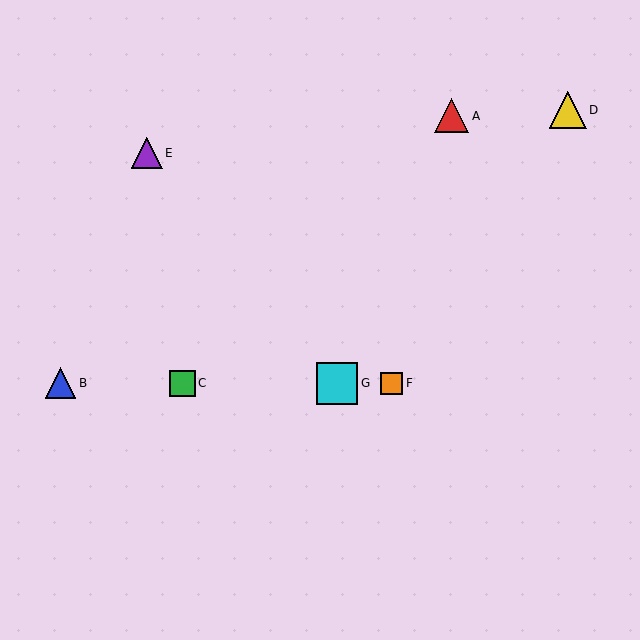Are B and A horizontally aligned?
No, B is at y≈383 and A is at y≈116.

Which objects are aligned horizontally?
Objects B, C, F, G are aligned horizontally.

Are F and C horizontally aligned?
Yes, both are at y≈383.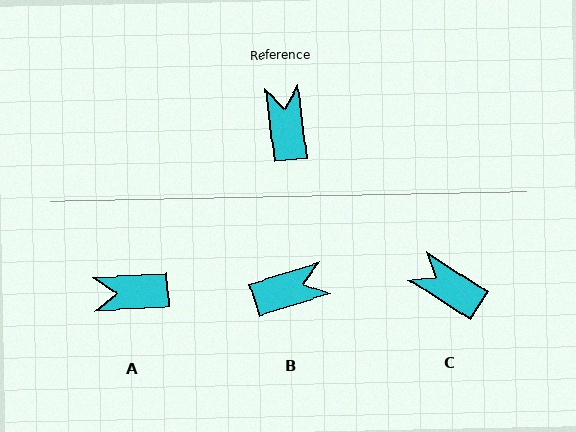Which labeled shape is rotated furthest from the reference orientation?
A, about 85 degrees away.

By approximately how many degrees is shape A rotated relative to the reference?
Approximately 85 degrees counter-clockwise.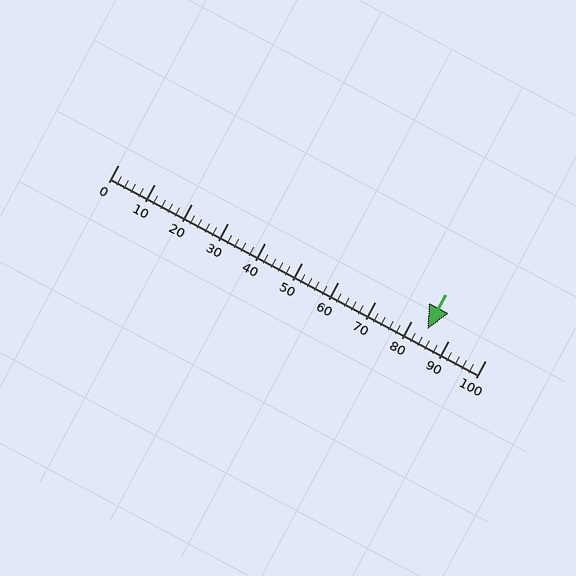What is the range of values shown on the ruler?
The ruler shows values from 0 to 100.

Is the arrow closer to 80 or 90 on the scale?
The arrow is closer to 80.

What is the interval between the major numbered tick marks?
The major tick marks are spaced 10 units apart.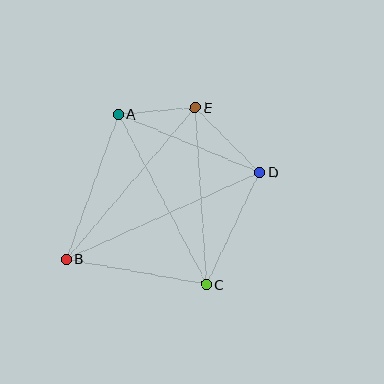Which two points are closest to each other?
Points A and E are closest to each other.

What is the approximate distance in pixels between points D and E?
The distance between D and E is approximately 91 pixels.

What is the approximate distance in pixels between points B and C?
The distance between B and C is approximately 142 pixels.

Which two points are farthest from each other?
Points B and D are farthest from each other.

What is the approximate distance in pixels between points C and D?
The distance between C and D is approximately 124 pixels.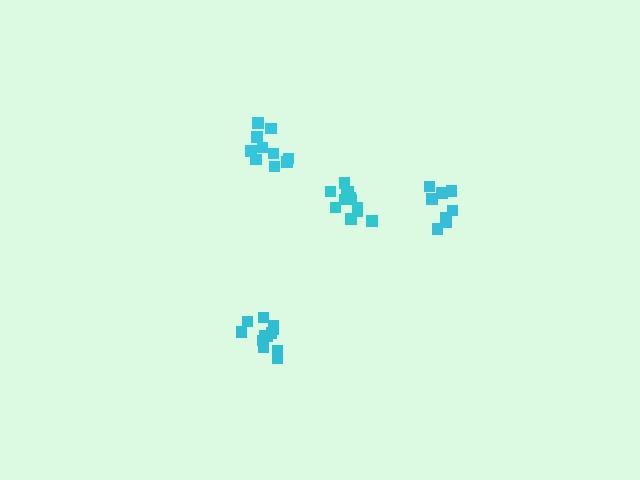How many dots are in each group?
Group 1: 12 dots, Group 2: 10 dots, Group 3: 8 dots, Group 4: 12 dots (42 total).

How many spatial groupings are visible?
There are 4 spatial groupings.